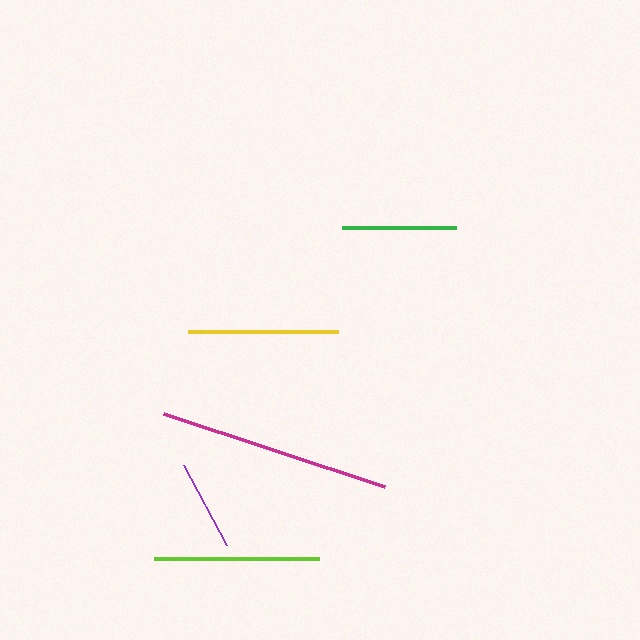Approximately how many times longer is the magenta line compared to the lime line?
The magenta line is approximately 1.4 times the length of the lime line.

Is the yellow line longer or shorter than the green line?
The yellow line is longer than the green line.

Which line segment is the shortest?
The purple line is the shortest at approximately 91 pixels.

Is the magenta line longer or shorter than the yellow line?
The magenta line is longer than the yellow line.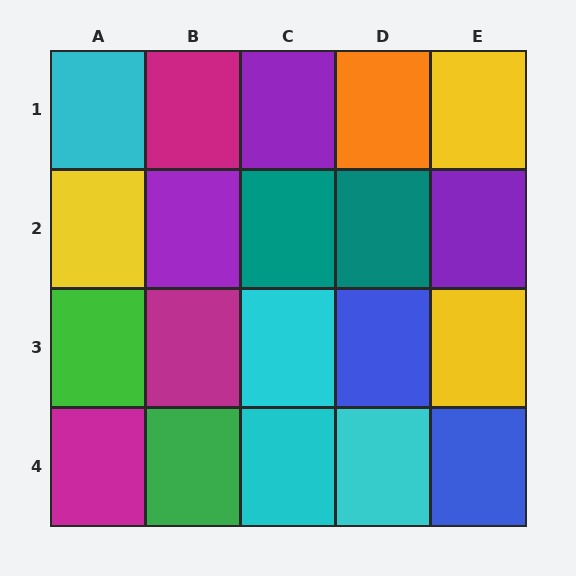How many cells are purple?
3 cells are purple.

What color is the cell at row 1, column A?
Cyan.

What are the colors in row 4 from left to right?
Magenta, green, cyan, cyan, blue.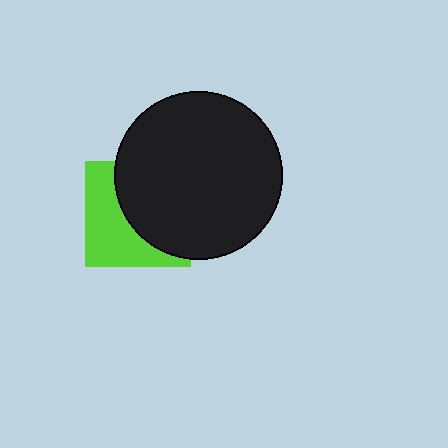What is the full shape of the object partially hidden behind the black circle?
The partially hidden object is a lime square.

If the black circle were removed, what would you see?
You would see the complete lime square.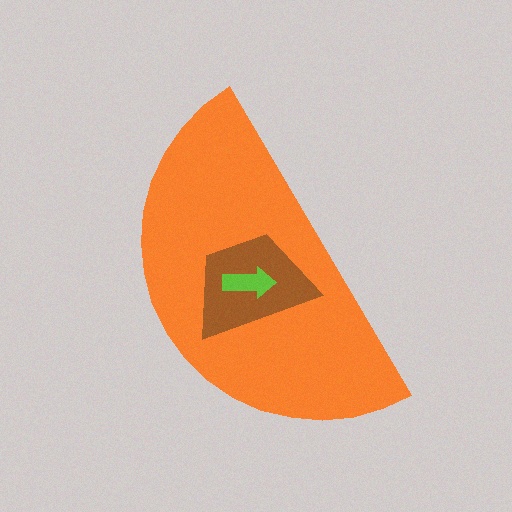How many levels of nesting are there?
3.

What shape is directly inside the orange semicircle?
The brown trapezoid.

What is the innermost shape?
The lime arrow.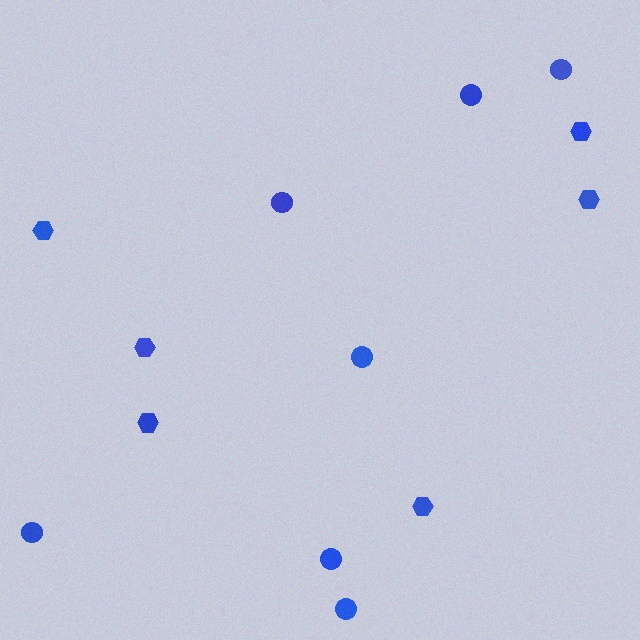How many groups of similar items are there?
There are 2 groups: one group of hexagons (6) and one group of circles (7).